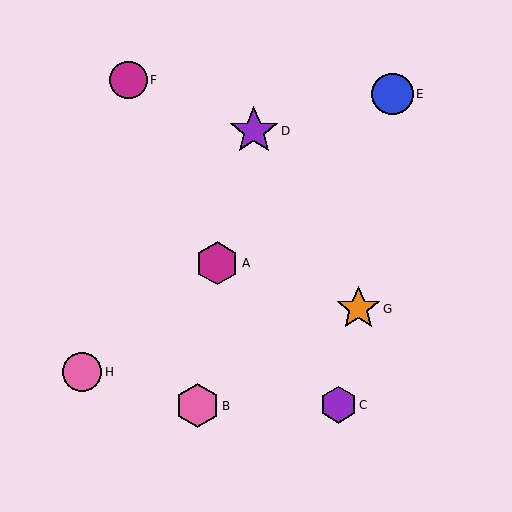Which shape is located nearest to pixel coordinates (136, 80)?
The magenta circle (labeled F) at (128, 80) is nearest to that location.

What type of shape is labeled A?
Shape A is a magenta hexagon.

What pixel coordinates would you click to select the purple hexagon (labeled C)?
Click at (338, 405) to select the purple hexagon C.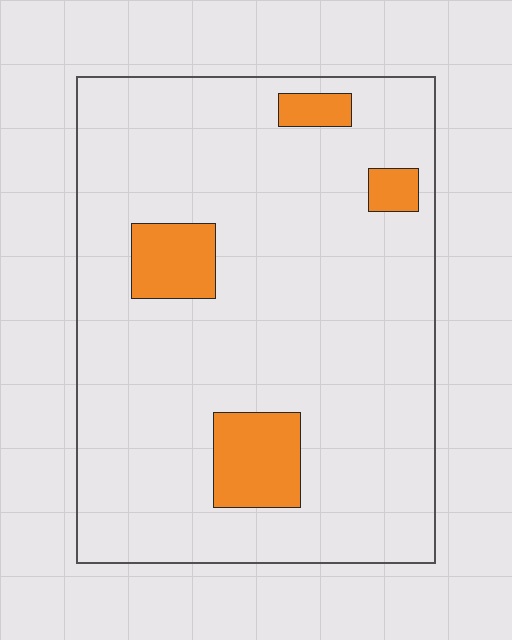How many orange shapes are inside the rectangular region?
4.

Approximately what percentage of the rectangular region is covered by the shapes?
Approximately 10%.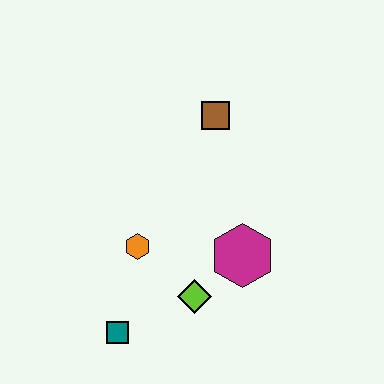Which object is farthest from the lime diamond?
The brown square is farthest from the lime diamond.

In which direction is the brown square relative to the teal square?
The brown square is above the teal square.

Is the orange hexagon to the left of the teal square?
No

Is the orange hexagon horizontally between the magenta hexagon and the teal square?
Yes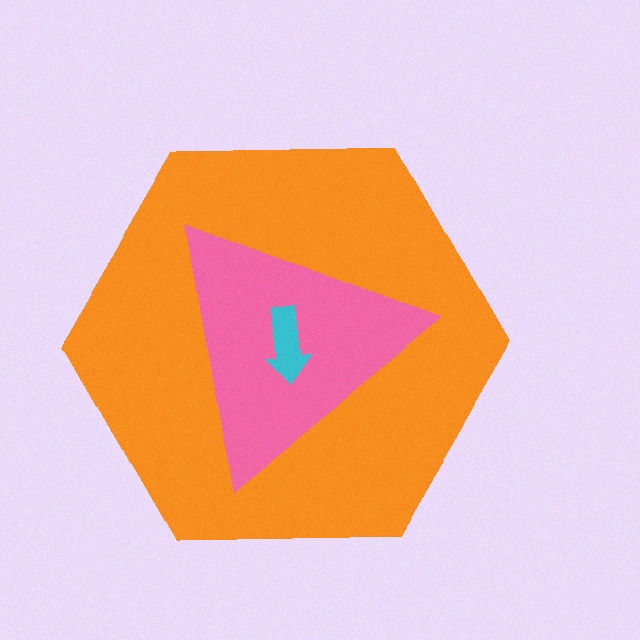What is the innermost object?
The cyan arrow.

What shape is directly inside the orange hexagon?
The pink triangle.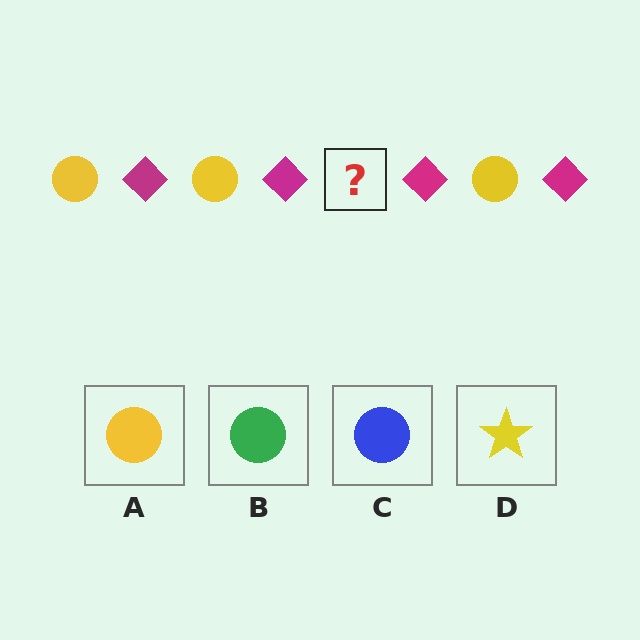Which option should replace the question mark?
Option A.